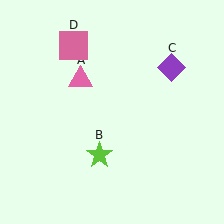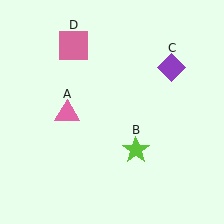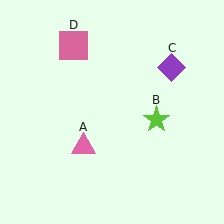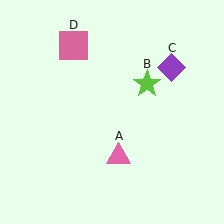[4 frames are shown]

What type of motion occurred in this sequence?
The pink triangle (object A), lime star (object B) rotated counterclockwise around the center of the scene.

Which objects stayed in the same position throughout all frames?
Purple diamond (object C) and pink square (object D) remained stationary.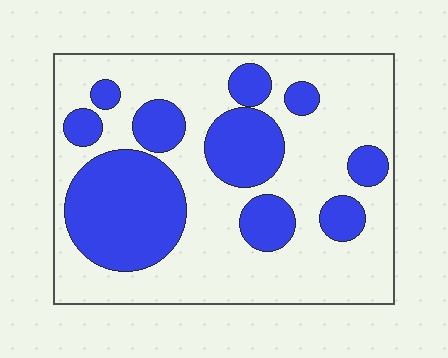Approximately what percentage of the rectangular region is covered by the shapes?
Approximately 35%.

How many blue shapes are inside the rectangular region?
10.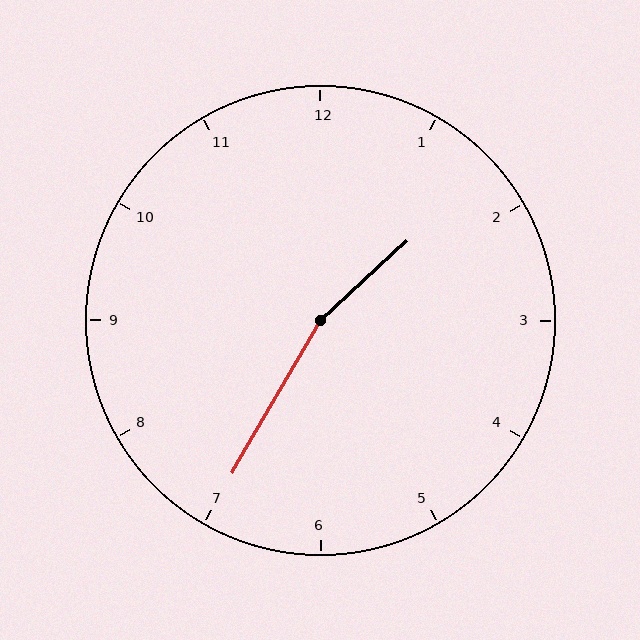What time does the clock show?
1:35.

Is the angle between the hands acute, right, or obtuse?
It is obtuse.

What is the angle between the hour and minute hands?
Approximately 162 degrees.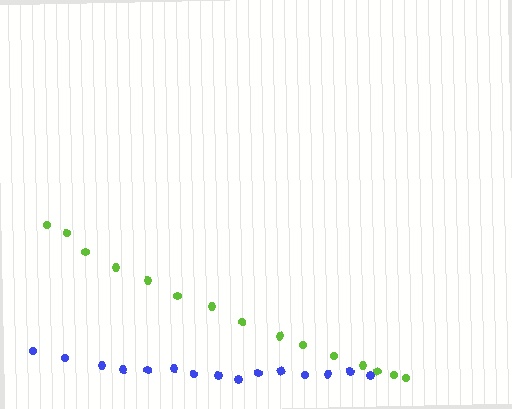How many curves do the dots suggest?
There are 2 distinct paths.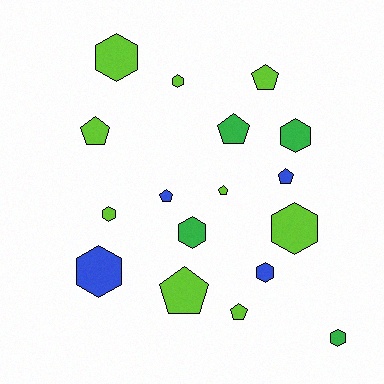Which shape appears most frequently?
Hexagon, with 9 objects.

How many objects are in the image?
There are 17 objects.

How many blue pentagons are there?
There are 2 blue pentagons.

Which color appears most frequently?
Lime, with 9 objects.